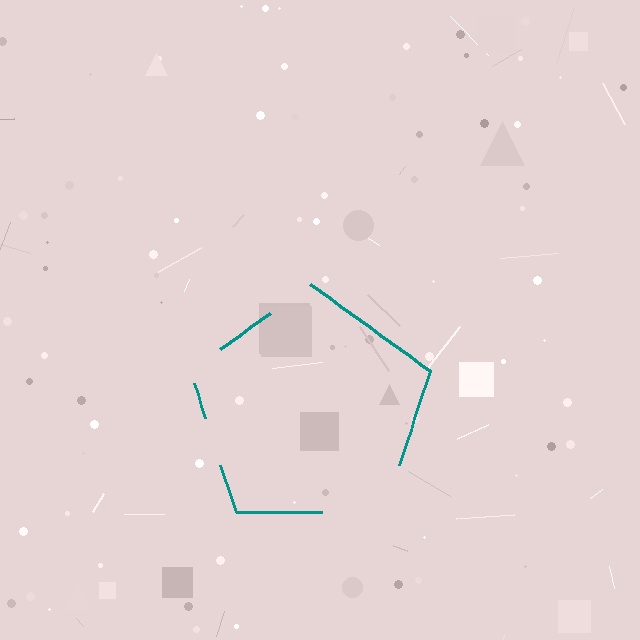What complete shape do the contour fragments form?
The contour fragments form a pentagon.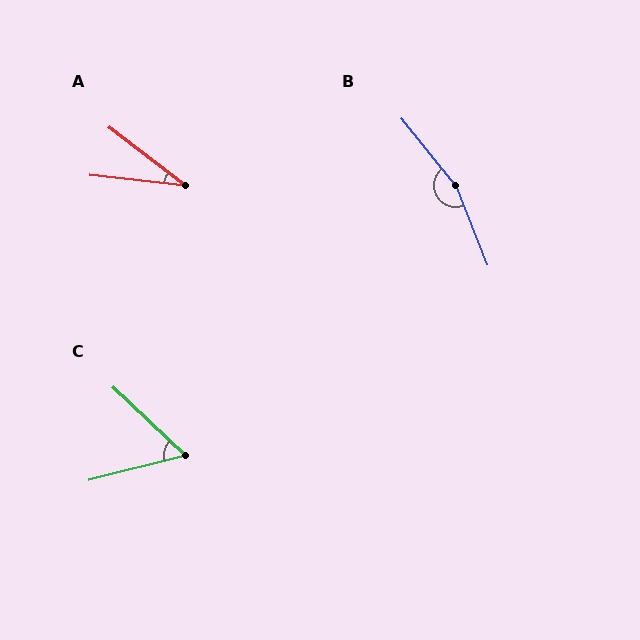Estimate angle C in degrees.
Approximately 58 degrees.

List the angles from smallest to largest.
A (31°), C (58°), B (163°).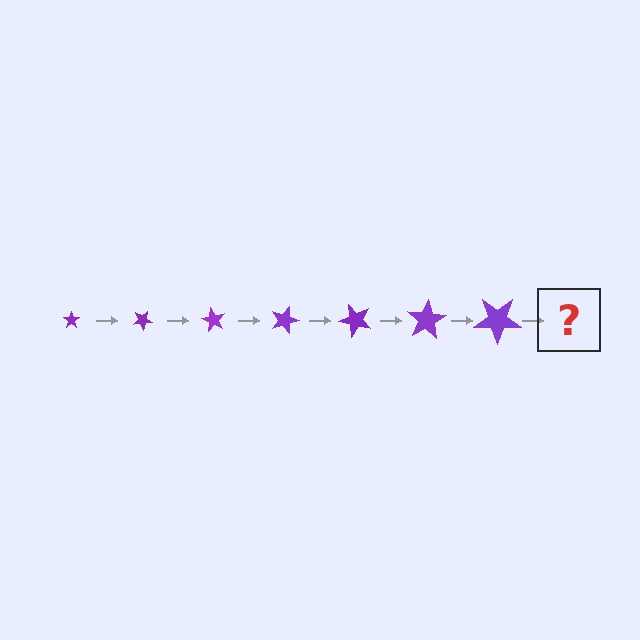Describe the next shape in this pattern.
It should be a star, larger than the previous one and rotated 210 degrees from the start.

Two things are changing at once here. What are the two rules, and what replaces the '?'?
The two rules are that the star grows larger each step and it rotates 30 degrees each step. The '?' should be a star, larger than the previous one and rotated 210 degrees from the start.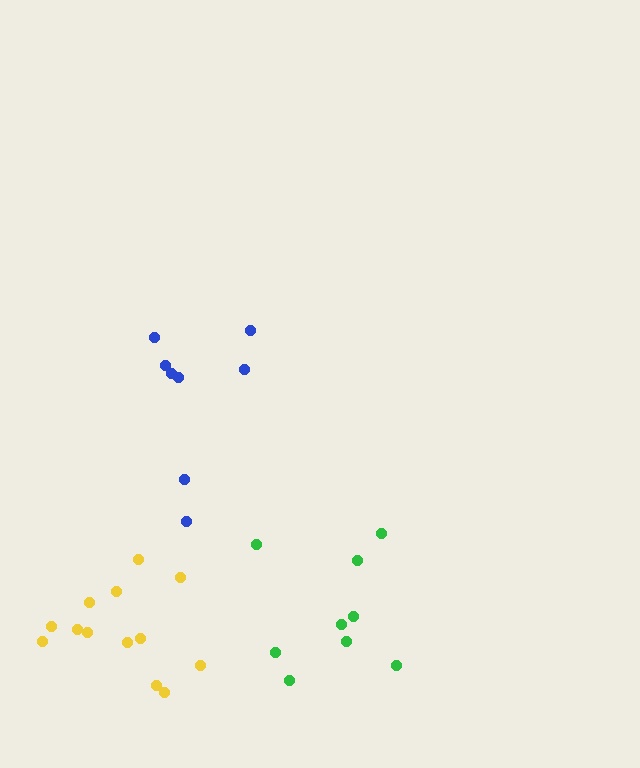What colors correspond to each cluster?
The clusters are colored: green, blue, yellow.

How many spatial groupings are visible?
There are 3 spatial groupings.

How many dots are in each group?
Group 1: 9 dots, Group 2: 8 dots, Group 3: 13 dots (30 total).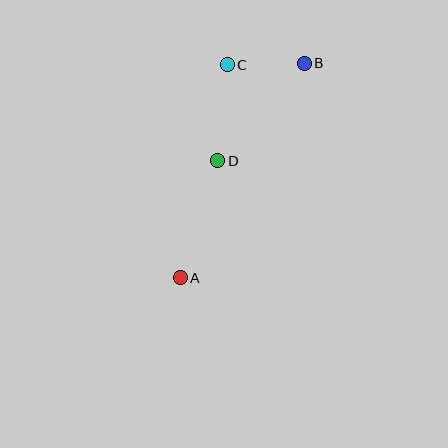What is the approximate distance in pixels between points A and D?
The distance between A and D is approximately 123 pixels.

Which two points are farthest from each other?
Points A and B are farthest from each other.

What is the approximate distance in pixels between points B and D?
The distance between B and D is approximately 131 pixels.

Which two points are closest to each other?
Points B and C are closest to each other.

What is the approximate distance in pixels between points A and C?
The distance between A and C is approximately 218 pixels.